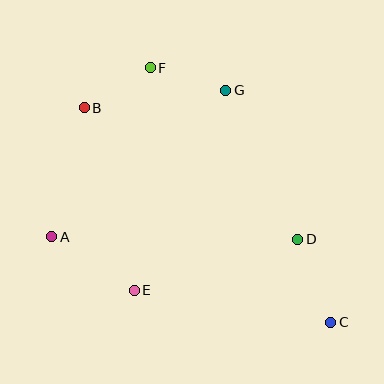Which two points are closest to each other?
Points B and F are closest to each other.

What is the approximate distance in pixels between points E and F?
The distance between E and F is approximately 223 pixels.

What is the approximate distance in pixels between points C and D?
The distance between C and D is approximately 89 pixels.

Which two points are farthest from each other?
Points B and C are farthest from each other.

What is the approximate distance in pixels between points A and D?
The distance between A and D is approximately 246 pixels.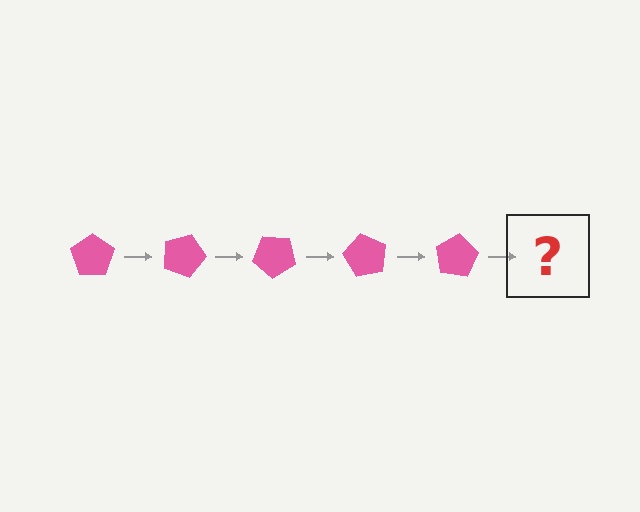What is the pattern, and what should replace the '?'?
The pattern is that the pentagon rotates 20 degrees each step. The '?' should be a pink pentagon rotated 100 degrees.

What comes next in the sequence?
The next element should be a pink pentagon rotated 100 degrees.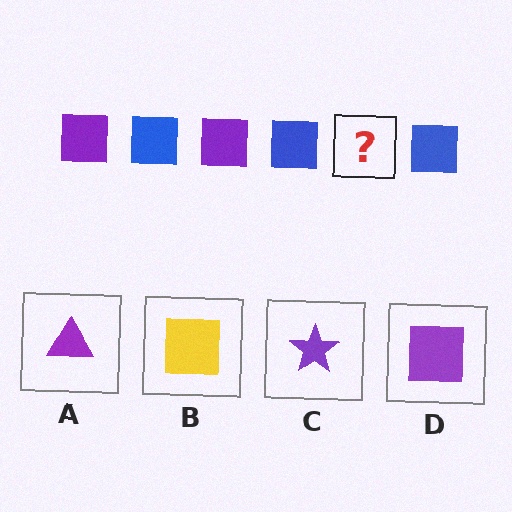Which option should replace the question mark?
Option D.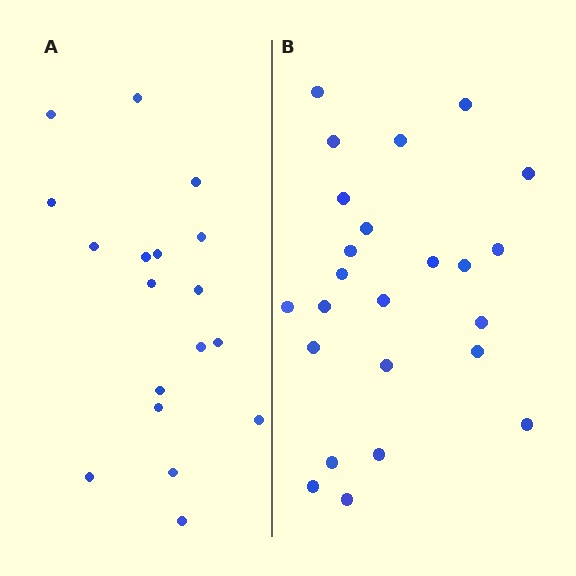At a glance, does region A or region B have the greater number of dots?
Region B (the right region) has more dots.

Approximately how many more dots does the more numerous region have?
Region B has about 6 more dots than region A.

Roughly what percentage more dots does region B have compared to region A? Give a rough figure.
About 35% more.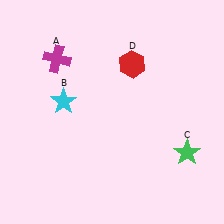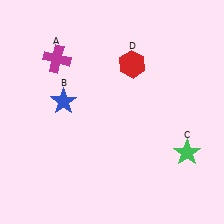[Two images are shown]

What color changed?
The star (B) changed from cyan in Image 1 to blue in Image 2.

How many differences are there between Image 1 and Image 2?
There is 1 difference between the two images.